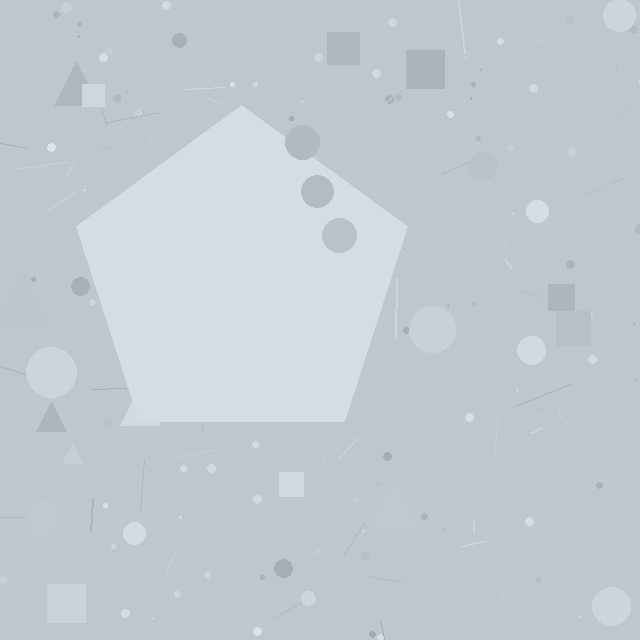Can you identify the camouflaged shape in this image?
The camouflaged shape is a pentagon.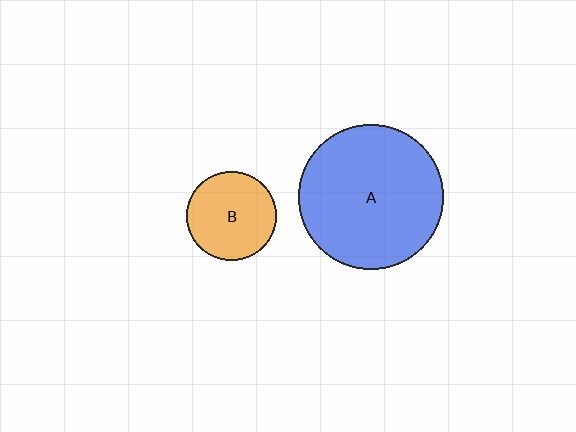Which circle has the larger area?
Circle A (blue).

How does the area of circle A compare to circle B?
Approximately 2.6 times.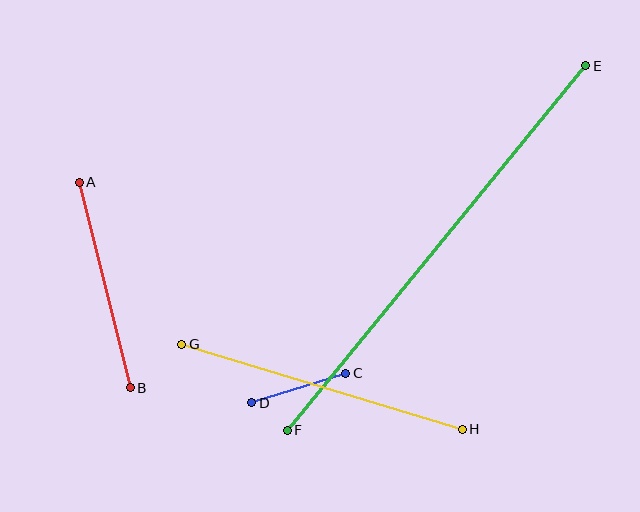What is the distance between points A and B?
The distance is approximately 212 pixels.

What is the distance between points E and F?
The distance is approximately 471 pixels.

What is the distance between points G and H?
The distance is approximately 293 pixels.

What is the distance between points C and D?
The distance is approximately 98 pixels.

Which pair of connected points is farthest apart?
Points E and F are farthest apart.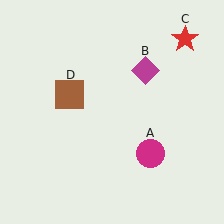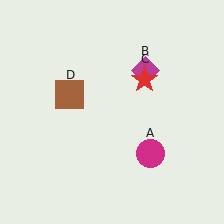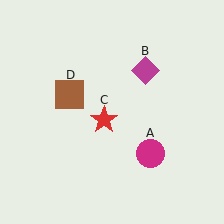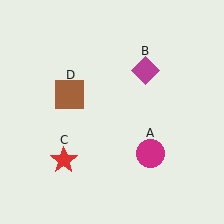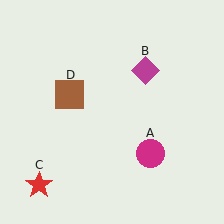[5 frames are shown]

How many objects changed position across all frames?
1 object changed position: red star (object C).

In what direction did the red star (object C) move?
The red star (object C) moved down and to the left.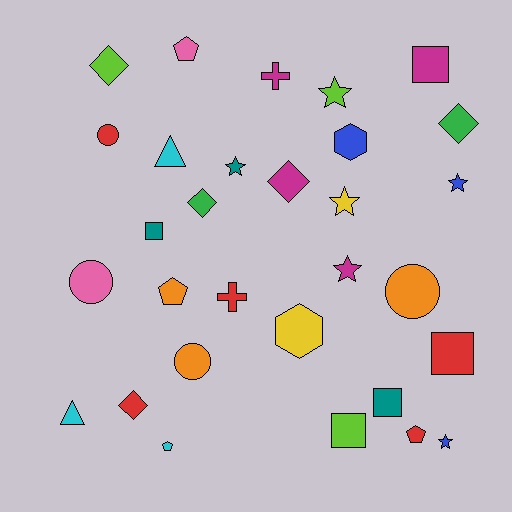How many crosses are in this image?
There are 2 crosses.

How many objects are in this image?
There are 30 objects.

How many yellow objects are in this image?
There are 2 yellow objects.